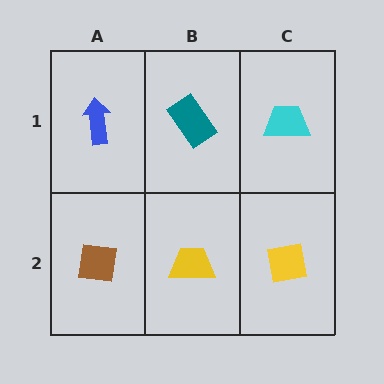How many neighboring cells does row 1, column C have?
2.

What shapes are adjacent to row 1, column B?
A yellow trapezoid (row 2, column B), a blue arrow (row 1, column A), a cyan trapezoid (row 1, column C).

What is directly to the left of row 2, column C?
A yellow trapezoid.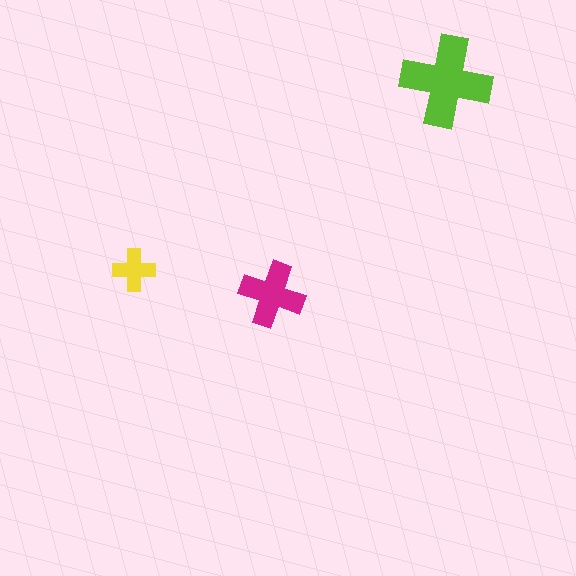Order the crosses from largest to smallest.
the lime one, the magenta one, the yellow one.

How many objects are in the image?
There are 3 objects in the image.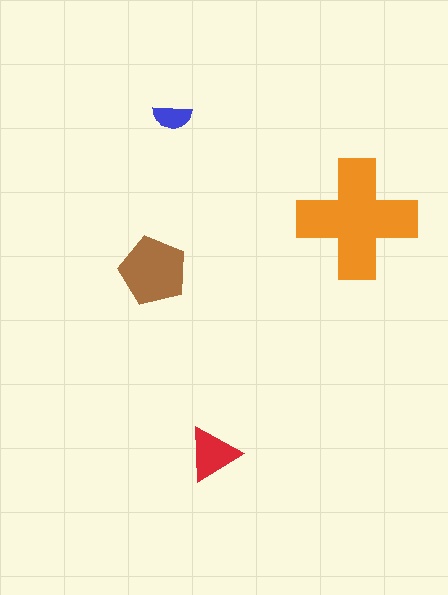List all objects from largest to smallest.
The orange cross, the brown pentagon, the red triangle, the blue semicircle.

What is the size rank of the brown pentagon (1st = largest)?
2nd.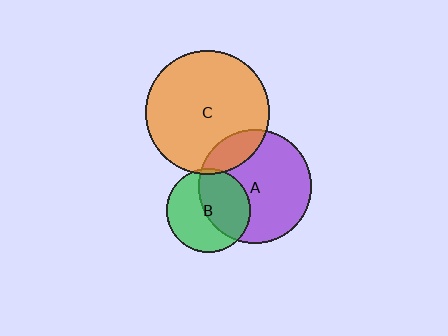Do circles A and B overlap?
Yes.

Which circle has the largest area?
Circle C (orange).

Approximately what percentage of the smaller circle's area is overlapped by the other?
Approximately 50%.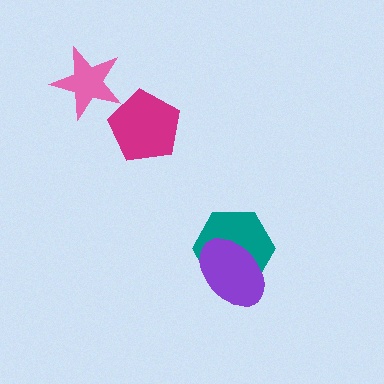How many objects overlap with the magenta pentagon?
0 objects overlap with the magenta pentagon.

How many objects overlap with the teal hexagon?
1 object overlaps with the teal hexagon.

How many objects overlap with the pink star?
0 objects overlap with the pink star.